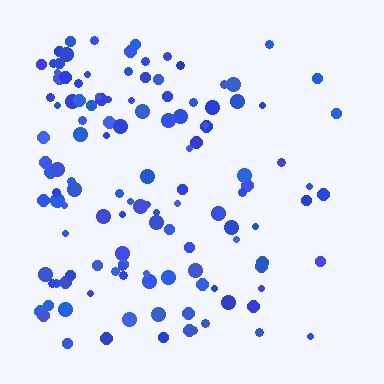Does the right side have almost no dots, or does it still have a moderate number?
Still a moderate number, just noticeably fewer than the left.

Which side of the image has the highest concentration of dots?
The left.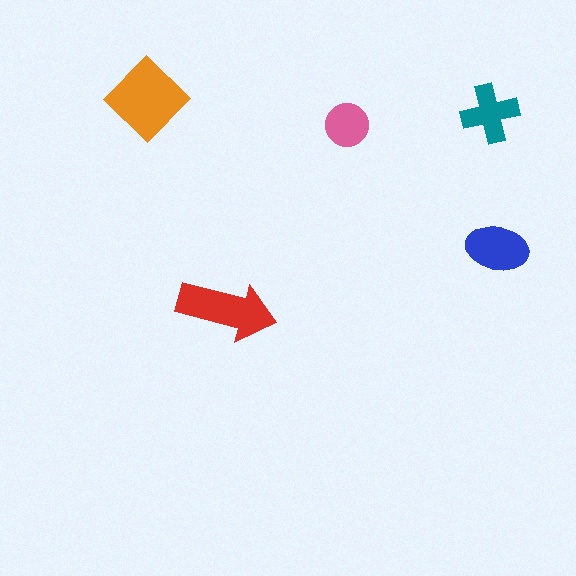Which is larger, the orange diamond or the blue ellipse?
The orange diamond.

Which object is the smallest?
The pink circle.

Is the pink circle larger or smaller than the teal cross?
Smaller.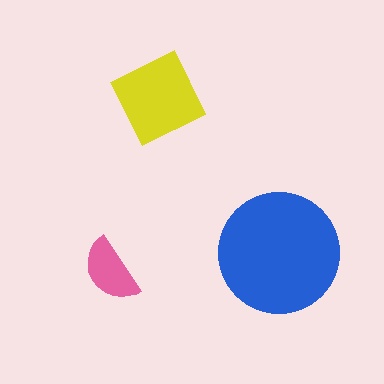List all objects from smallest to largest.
The pink semicircle, the yellow square, the blue circle.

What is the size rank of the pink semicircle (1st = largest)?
3rd.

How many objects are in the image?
There are 3 objects in the image.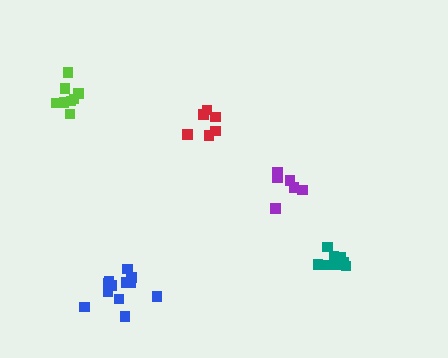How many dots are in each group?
Group 1: 6 dots, Group 2: 6 dots, Group 3: 9 dots, Group 4: 10 dots, Group 5: 12 dots (43 total).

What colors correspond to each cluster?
The clusters are colored: purple, red, lime, teal, blue.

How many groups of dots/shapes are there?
There are 5 groups.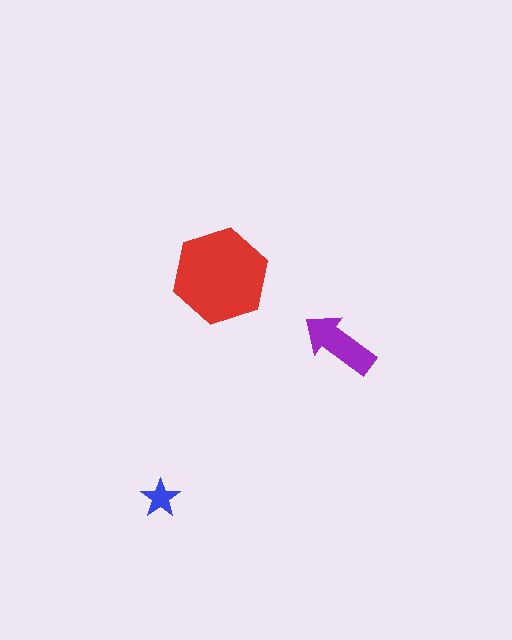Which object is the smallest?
The blue star.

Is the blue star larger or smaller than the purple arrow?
Smaller.